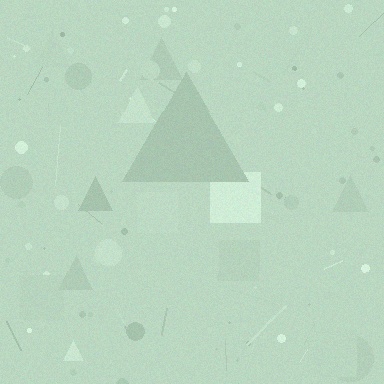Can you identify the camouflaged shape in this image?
The camouflaged shape is a triangle.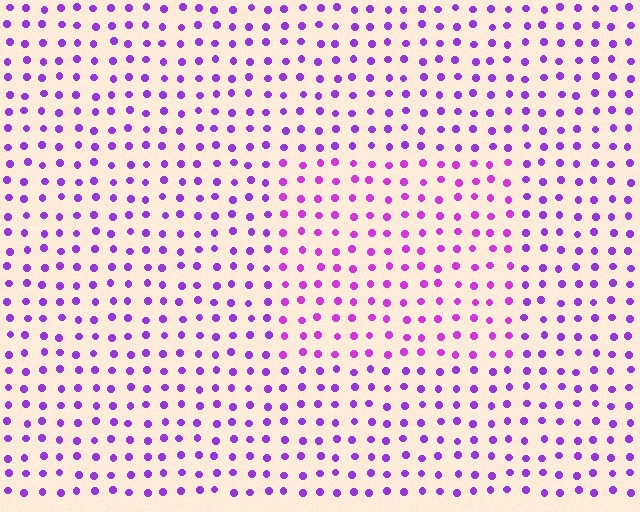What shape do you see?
I see a rectangle.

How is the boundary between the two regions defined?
The boundary is defined purely by a slight shift in hue (about 22 degrees). Spacing, size, and orientation are identical on both sides.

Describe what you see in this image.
The image is filled with small purple elements in a uniform arrangement. A rectangle-shaped region is visible where the elements are tinted to a slightly different hue, forming a subtle color boundary.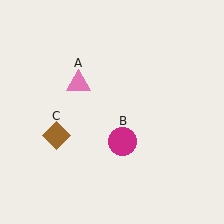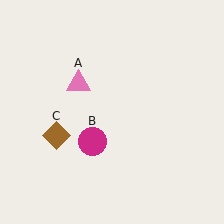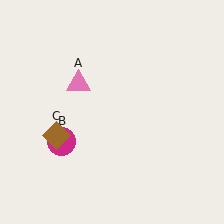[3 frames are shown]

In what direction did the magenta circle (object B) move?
The magenta circle (object B) moved left.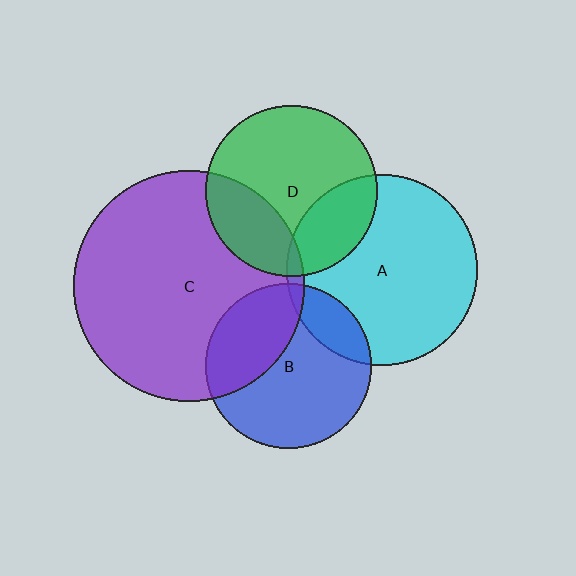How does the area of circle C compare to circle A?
Approximately 1.5 times.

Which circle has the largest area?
Circle C (purple).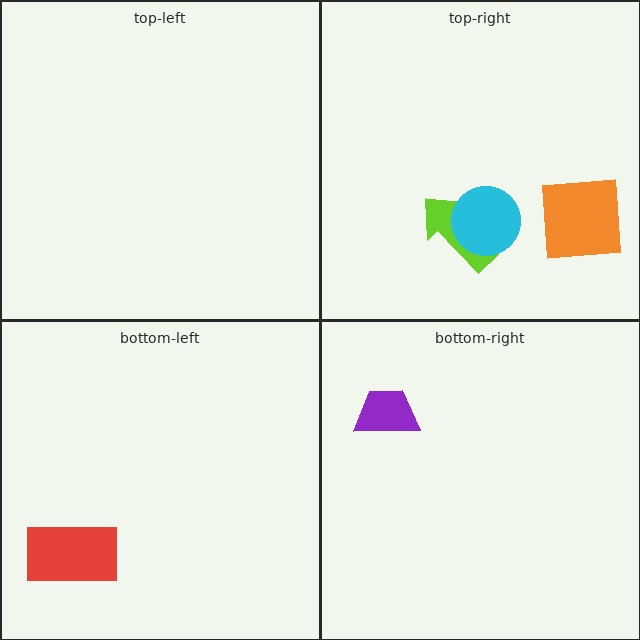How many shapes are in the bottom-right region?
1.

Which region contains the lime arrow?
The top-right region.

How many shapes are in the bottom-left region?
1.